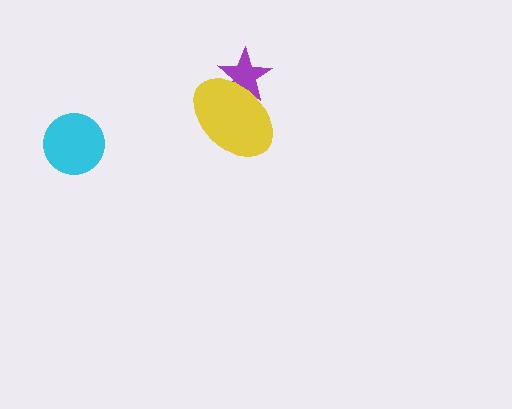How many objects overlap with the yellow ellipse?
1 object overlaps with the yellow ellipse.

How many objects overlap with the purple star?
1 object overlaps with the purple star.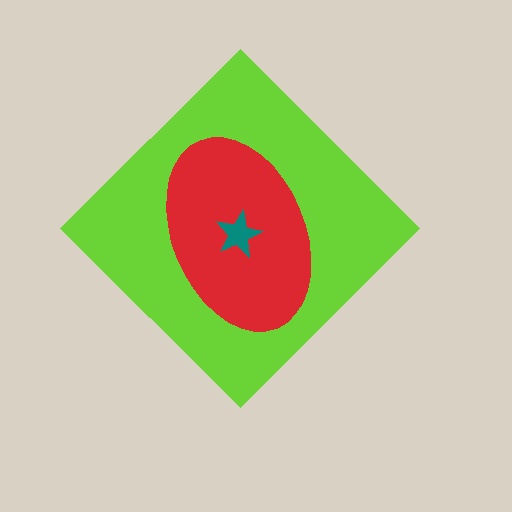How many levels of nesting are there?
3.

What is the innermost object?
The teal star.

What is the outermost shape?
The lime diamond.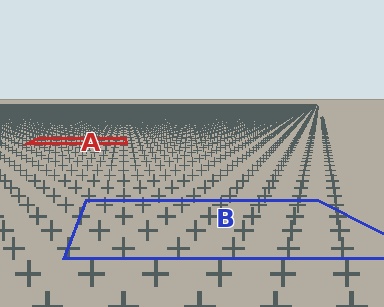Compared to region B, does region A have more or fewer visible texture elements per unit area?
Region A has more texture elements per unit area — they are packed more densely because it is farther away.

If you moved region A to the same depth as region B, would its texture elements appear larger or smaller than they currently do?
They would appear larger. At a closer depth, the same texture elements are projected at a bigger on-screen size.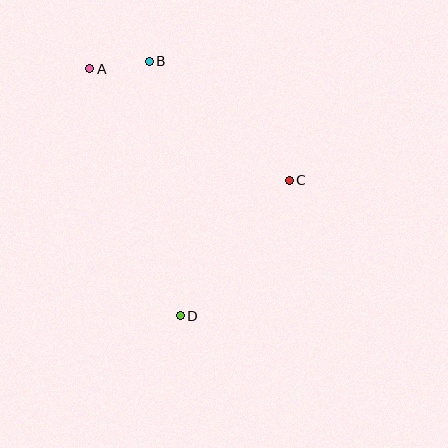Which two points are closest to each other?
Points A and B are closest to each other.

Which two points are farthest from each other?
Points A and D are farthest from each other.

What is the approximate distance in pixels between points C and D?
The distance between C and D is approximately 174 pixels.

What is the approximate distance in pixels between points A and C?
The distance between A and C is approximately 228 pixels.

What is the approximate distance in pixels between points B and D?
The distance between B and D is approximately 256 pixels.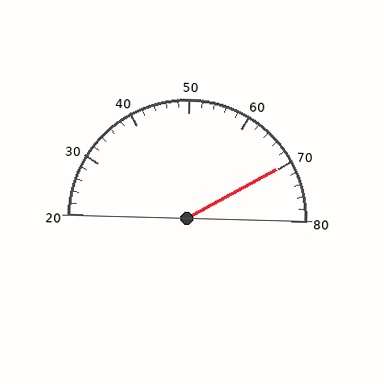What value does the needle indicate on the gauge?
The needle indicates approximately 70.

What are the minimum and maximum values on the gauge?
The gauge ranges from 20 to 80.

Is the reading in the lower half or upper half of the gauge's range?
The reading is in the upper half of the range (20 to 80).